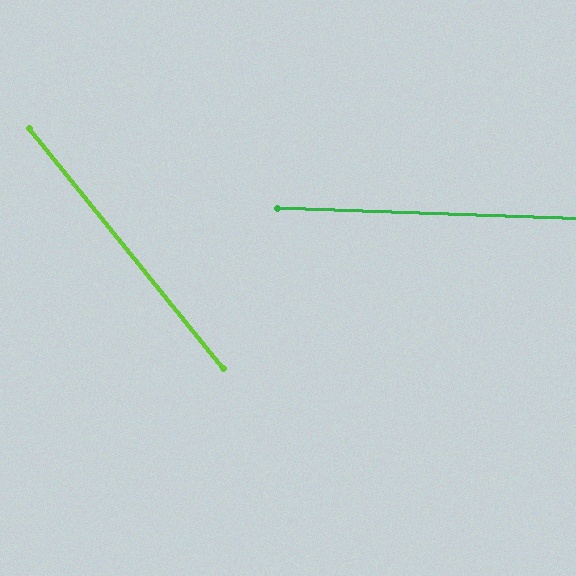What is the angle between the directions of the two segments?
Approximately 49 degrees.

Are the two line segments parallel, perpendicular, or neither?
Neither parallel nor perpendicular — they differ by about 49°.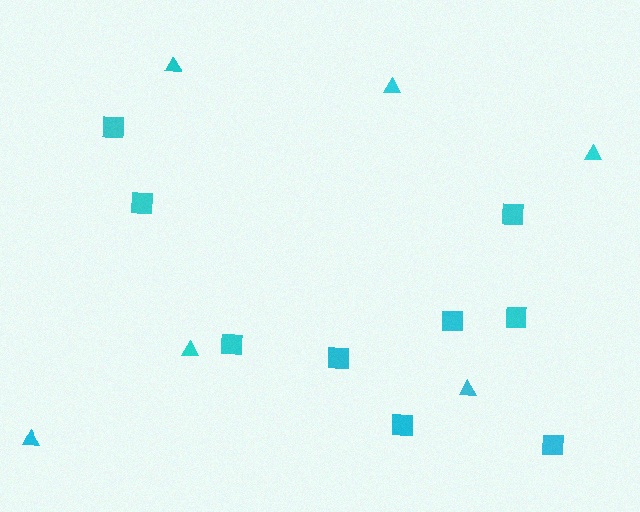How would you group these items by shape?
There are 2 groups: one group of squares (9) and one group of triangles (6).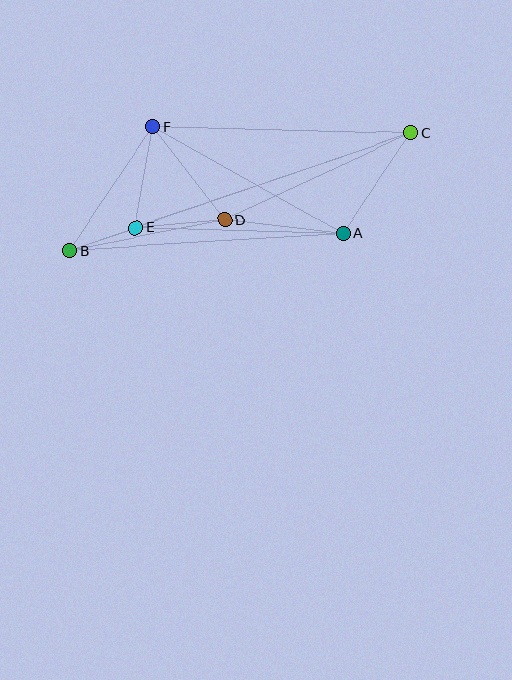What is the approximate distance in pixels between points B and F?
The distance between B and F is approximately 149 pixels.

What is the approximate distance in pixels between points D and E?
The distance between D and E is approximately 90 pixels.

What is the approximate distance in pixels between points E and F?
The distance between E and F is approximately 102 pixels.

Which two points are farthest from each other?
Points B and C are farthest from each other.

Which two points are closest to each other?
Points B and E are closest to each other.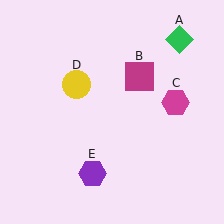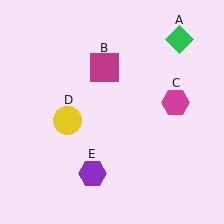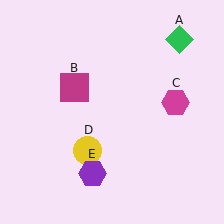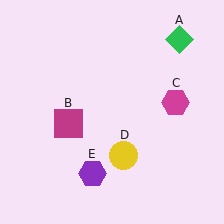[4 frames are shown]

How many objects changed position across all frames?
2 objects changed position: magenta square (object B), yellow circle (object D).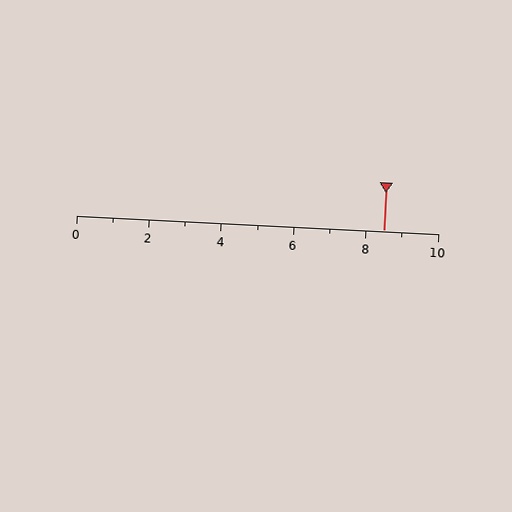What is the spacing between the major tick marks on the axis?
The major ticks are spaced 2 apart.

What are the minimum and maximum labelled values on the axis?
The axis runs from 0 to 10.